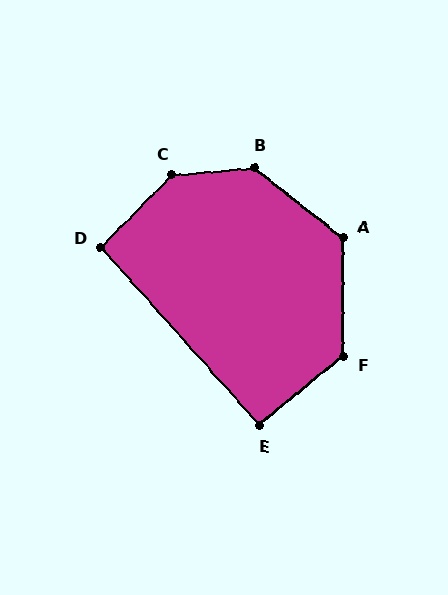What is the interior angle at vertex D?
Approximately 94 degrees (approximately right).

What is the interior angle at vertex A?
Approximately 129 degrees (obtuse).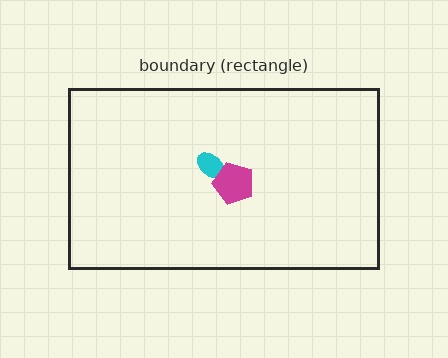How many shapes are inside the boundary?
2 inside, 0 outside.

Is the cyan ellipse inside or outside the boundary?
Inside.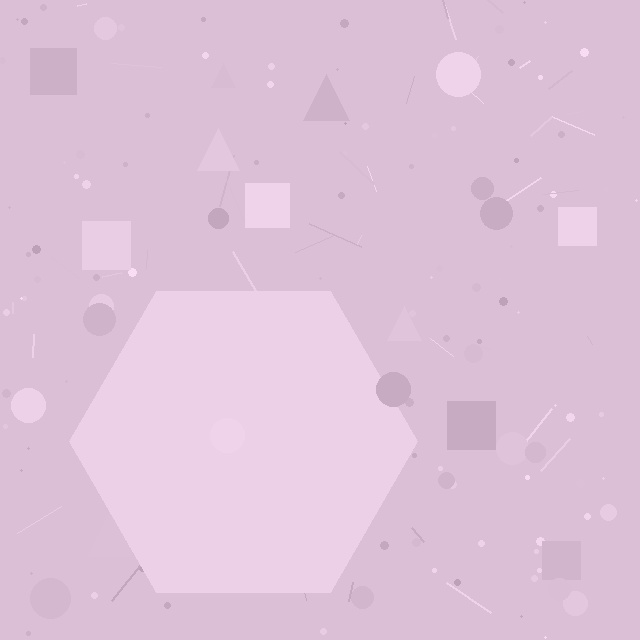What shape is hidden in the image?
A hexagon is hidden in the image.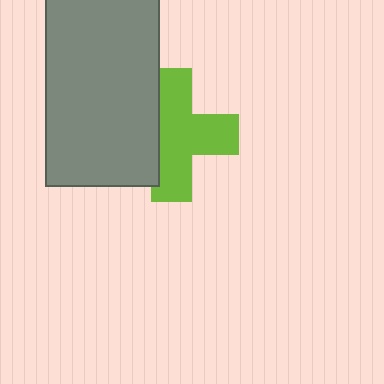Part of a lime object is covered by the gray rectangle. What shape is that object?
It is a cross.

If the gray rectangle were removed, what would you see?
You would see the complete lime cross.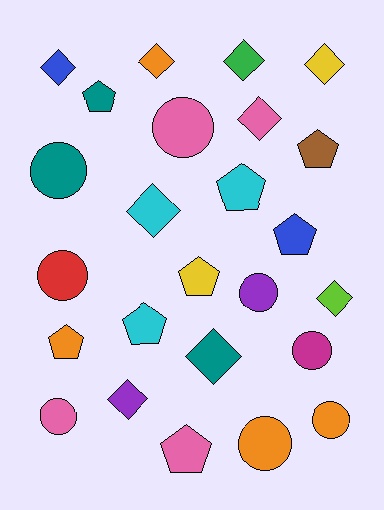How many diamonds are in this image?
There are 9 diamonds.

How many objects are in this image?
There are 25 objects.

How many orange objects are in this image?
There are 4 orange objects.